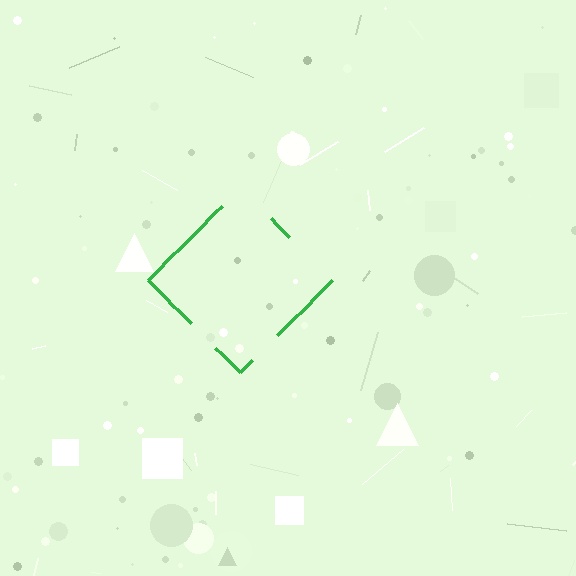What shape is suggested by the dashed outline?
The dashed outline suggests a diamond.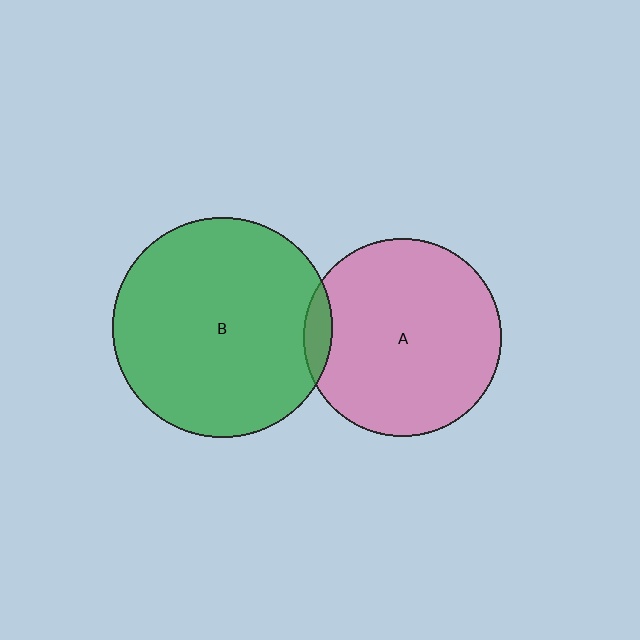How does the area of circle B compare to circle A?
Approximately 1.2 times.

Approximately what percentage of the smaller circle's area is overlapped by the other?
Approximately 5%.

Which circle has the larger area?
Circle B (green).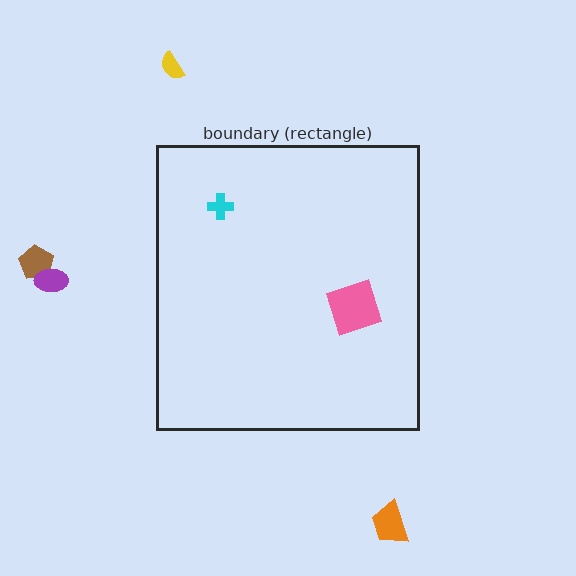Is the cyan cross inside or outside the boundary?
Inside.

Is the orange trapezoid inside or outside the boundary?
Outside.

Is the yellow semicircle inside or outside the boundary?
Outside.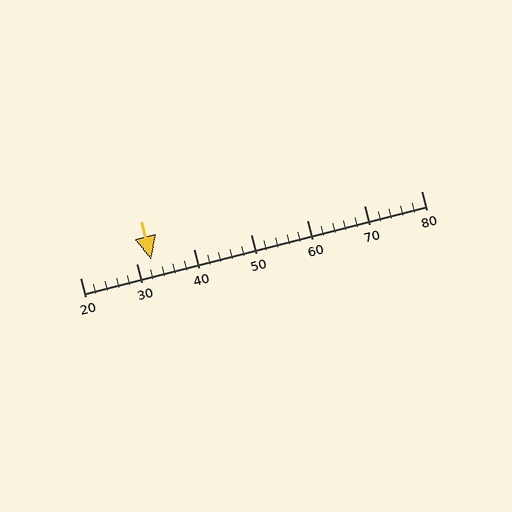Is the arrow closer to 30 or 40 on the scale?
The arrow is closer to 30.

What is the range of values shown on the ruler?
The ruler shows values from 20 to 80.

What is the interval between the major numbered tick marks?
The major tick marks are spaced 10 units apart.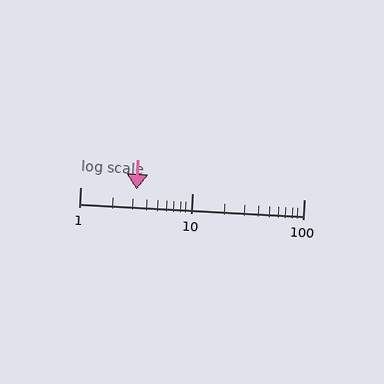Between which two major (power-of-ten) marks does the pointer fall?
The pointer is between 1 and 10.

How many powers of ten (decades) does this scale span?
The scale spans 2 decades, from 1 to 100.